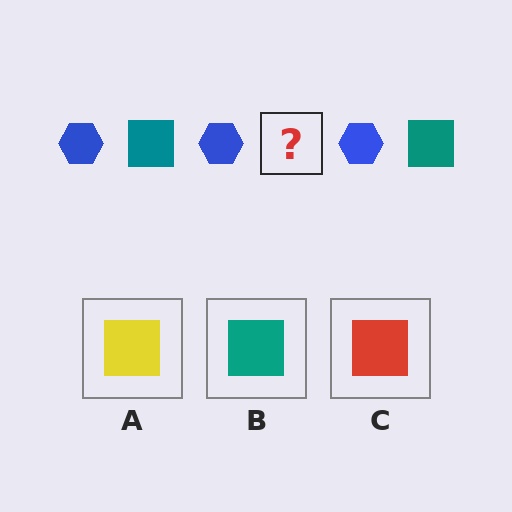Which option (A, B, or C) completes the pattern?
B.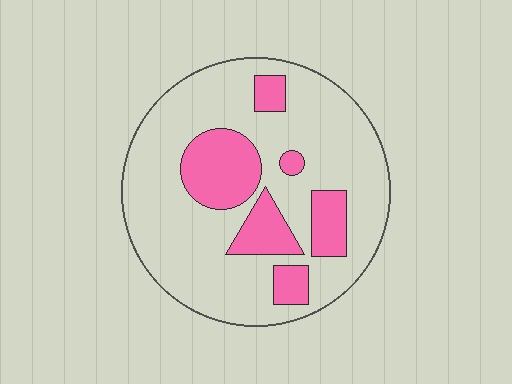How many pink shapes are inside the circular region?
6.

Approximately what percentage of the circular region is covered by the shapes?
Approximately 25%.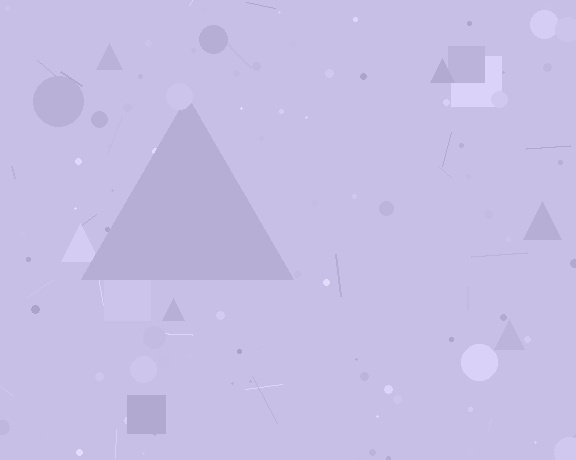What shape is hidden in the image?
A triangle is hidden in the image.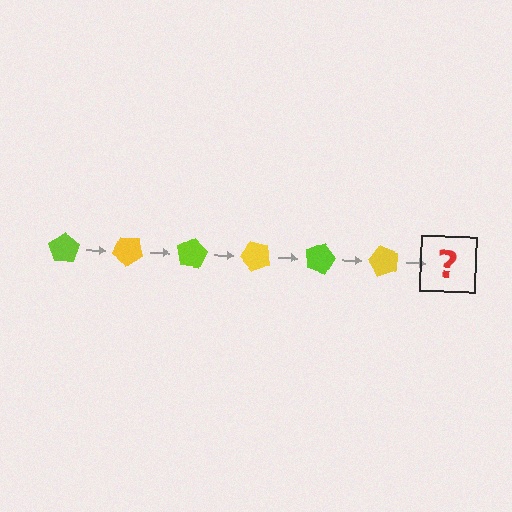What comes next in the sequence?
The next element should be a lime pentagon, rotated 240 degrees from the start.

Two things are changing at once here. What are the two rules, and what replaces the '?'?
The two rules are that it rotates 40 degrees each step and the color cycles through lime and yellow. The '?' should be a lime pentagon, rotated 240 degrees from the start.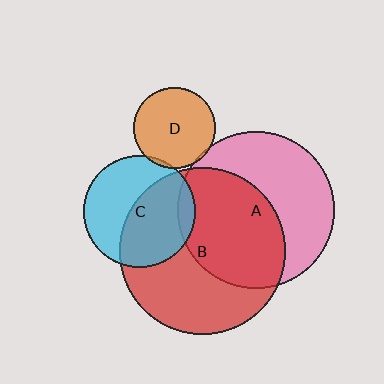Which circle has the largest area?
Circle B (red).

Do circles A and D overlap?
Yes.